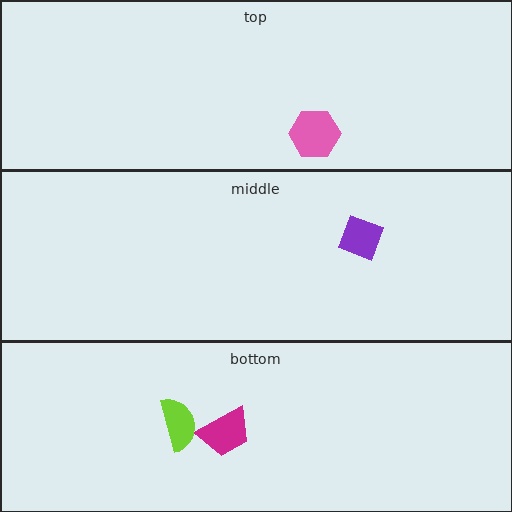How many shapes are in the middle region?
1.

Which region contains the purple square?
The middle region.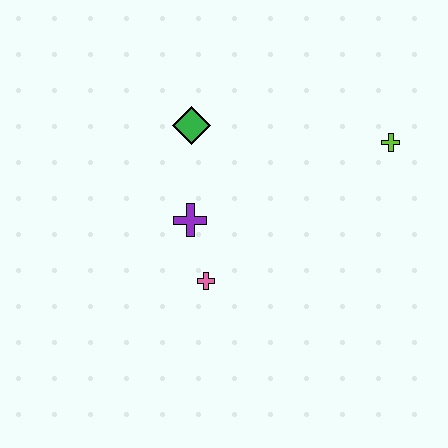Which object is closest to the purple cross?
The pink cross is closest to the purple cross.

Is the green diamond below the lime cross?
No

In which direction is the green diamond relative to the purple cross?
The green diamond is above the purple cross.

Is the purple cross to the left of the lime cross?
Yes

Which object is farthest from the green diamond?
The lime cross is farthest from the green diamond.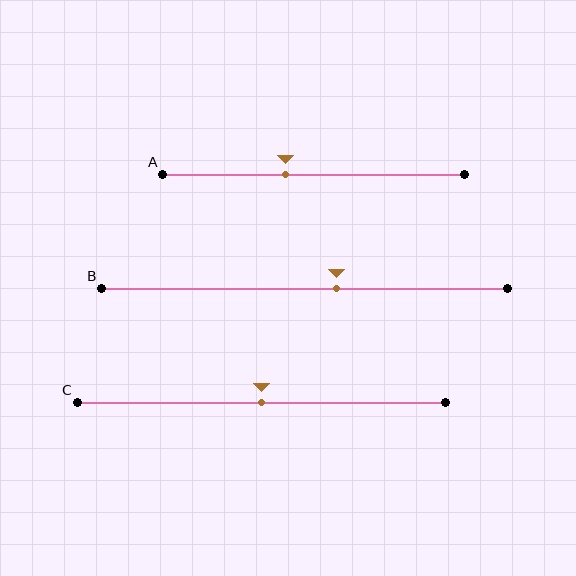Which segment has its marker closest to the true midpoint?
Segment C has its marker closest to the true midpoint.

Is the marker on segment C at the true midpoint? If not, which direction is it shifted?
Yes, the marker on segment C is at the true midpoint.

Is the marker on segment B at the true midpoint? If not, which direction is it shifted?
No, the marker on segment B is shifted to the right by about 8% of the segment length.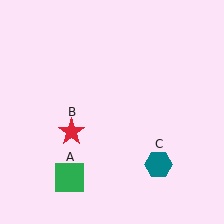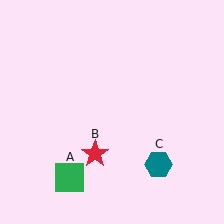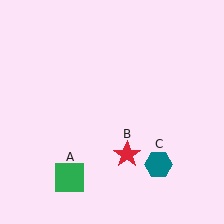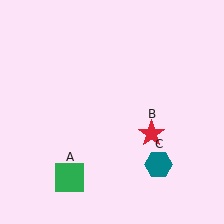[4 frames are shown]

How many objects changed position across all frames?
1 object changed position: red star (object B).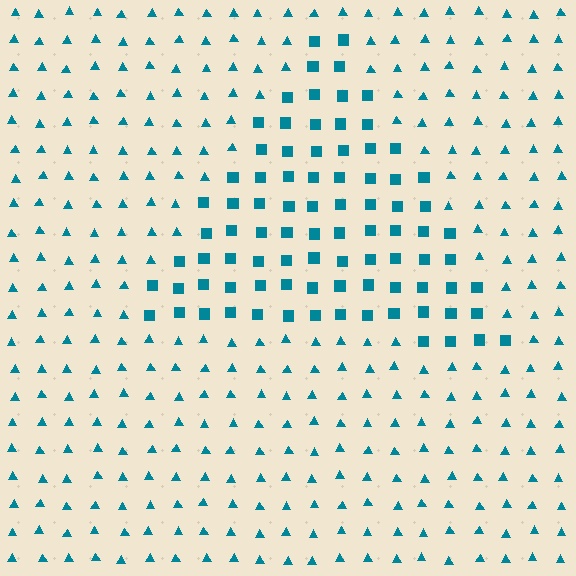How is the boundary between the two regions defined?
The boundary is defined by a change in element shape: squares inside vs. triangles outside. All elements share the same color and spacing.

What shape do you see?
I see a triangle.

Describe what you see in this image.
The image is filled with small teal elements arranged in a uniform grid. A triangle-shaped region contains squares, while the surrounding area contains triangles. The boundary is defined purely by the change in element shape.